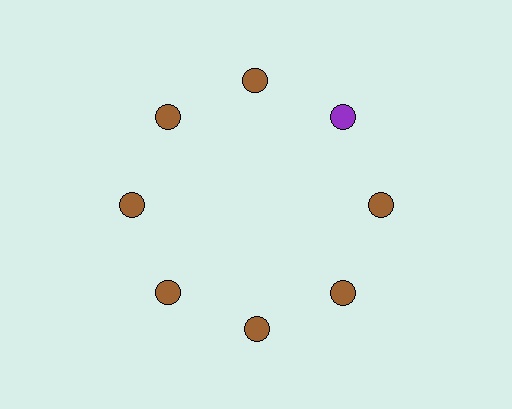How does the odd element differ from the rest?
It has a different color: purple instead of brown.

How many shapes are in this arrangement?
There are 8 shapes arranged in a ring pattern.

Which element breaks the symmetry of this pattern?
The purple circle at roughly the 2 o'clock position breaks the symmetry. All other shapes are brown circles.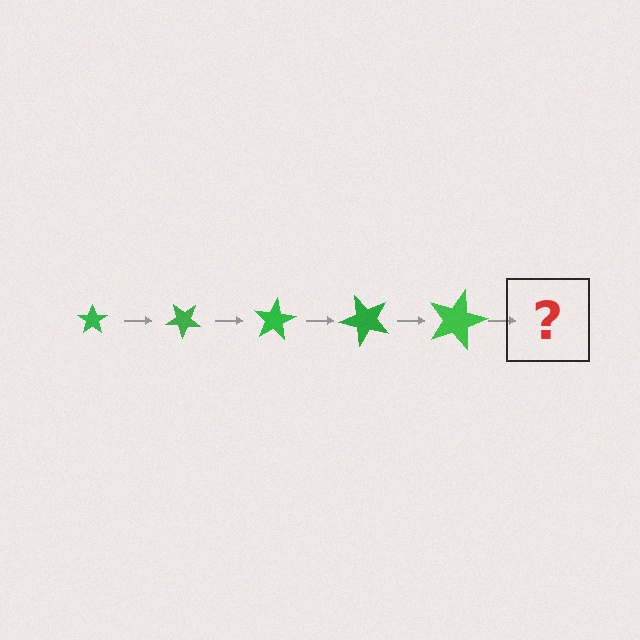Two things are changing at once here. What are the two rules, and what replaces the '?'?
The two rules are that the star grows larger each step and it rotates 40 degrees each step. The '?' should be a star, larger than the previous one and rotated 200 degrees from the start.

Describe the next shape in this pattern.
It should be a star, larger than the previous one and rotated 200 degrees from the start.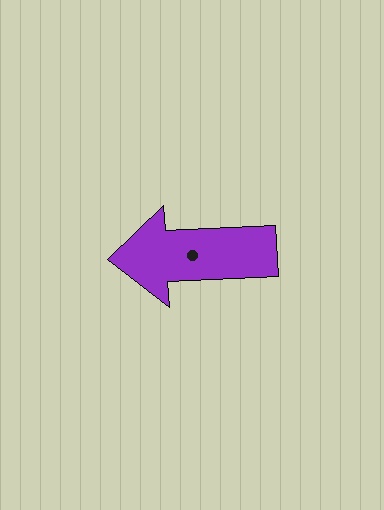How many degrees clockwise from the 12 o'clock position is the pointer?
Approximately 267 degrees.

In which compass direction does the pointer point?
West.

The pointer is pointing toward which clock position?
Roughly 9 o'clock.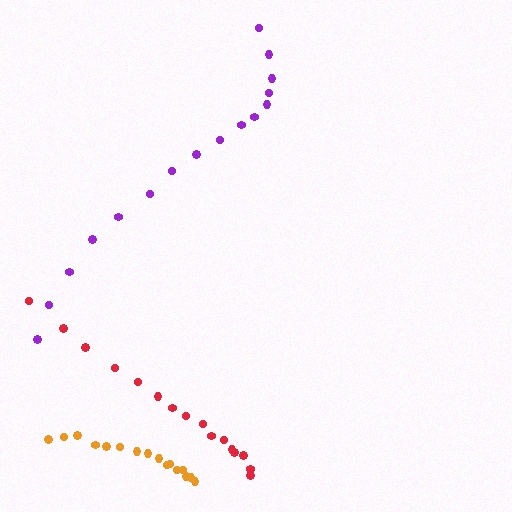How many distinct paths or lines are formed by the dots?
There are 3 distinct paths.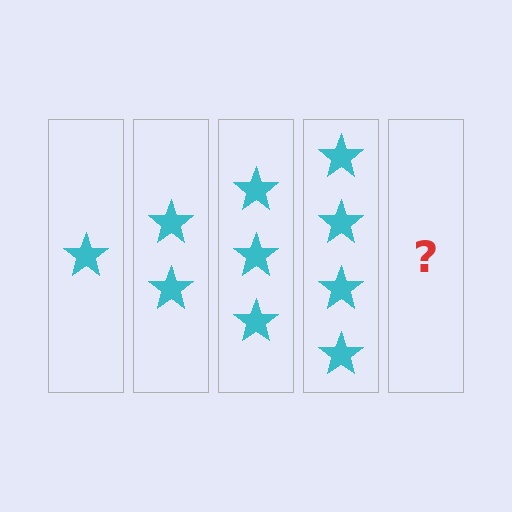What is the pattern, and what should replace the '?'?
The pattern is that each step adds one more star. The '?' should be 5 stars.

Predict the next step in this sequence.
The next step is 5 stars.